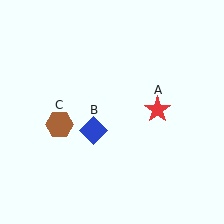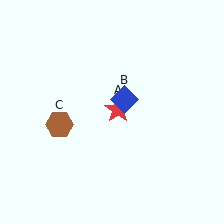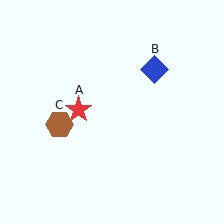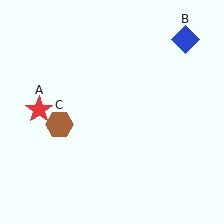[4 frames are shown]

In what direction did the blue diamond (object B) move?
The blue diamond (object B) moved up and to the right.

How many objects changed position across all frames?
2 objects changed position: red star (object A), blue diamond (object B).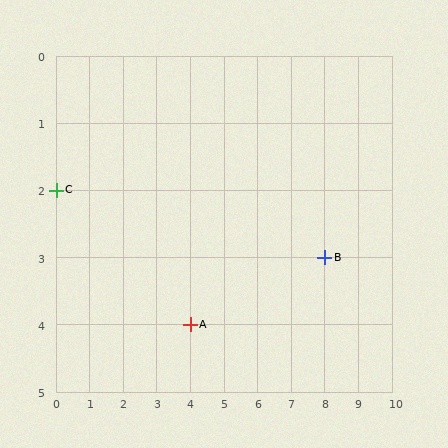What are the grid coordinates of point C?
Point C is at grid coordinates (0, 2).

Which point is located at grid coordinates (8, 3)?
Point B is at (8, 3).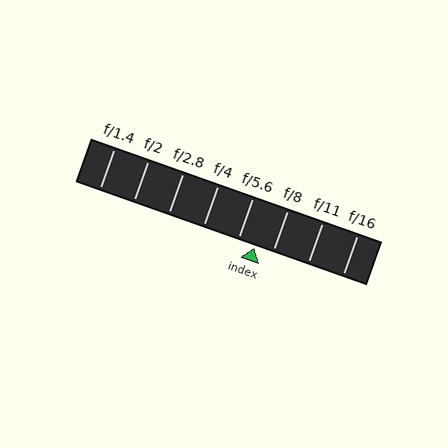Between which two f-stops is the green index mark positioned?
The index mark is between f/5.6 and f/8.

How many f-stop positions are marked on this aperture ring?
There are 8 f-stop positions marked.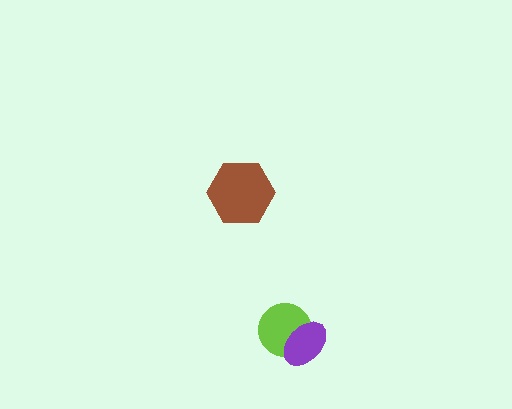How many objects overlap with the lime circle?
1 object overlaps with the lime circle.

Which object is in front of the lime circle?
The purple ellipse is in front of the lime circle.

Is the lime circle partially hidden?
Yes, it is partially covered by another shape.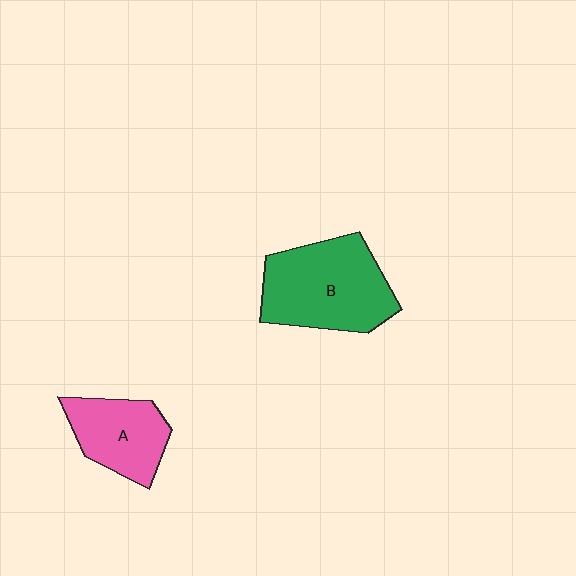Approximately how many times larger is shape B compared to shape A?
Approximately 1.6 times.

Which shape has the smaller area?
Shape A (pink).